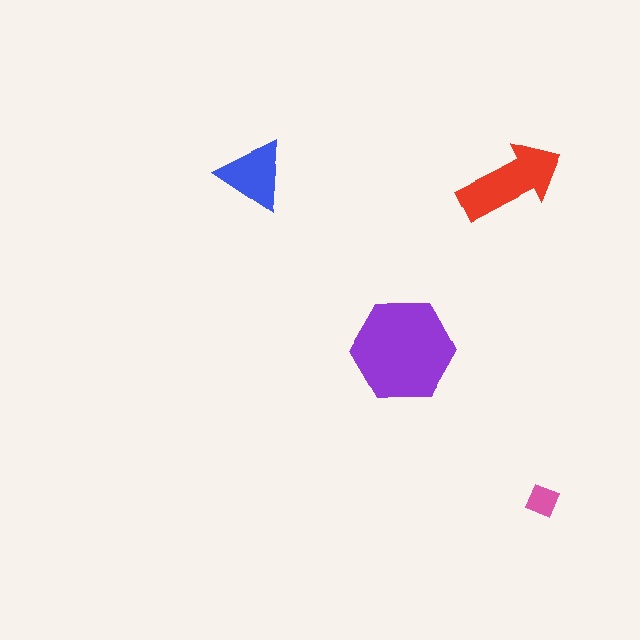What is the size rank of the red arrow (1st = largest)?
2nd.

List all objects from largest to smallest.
The purple hexagon, the red arrow, the blue triangle, the pink square.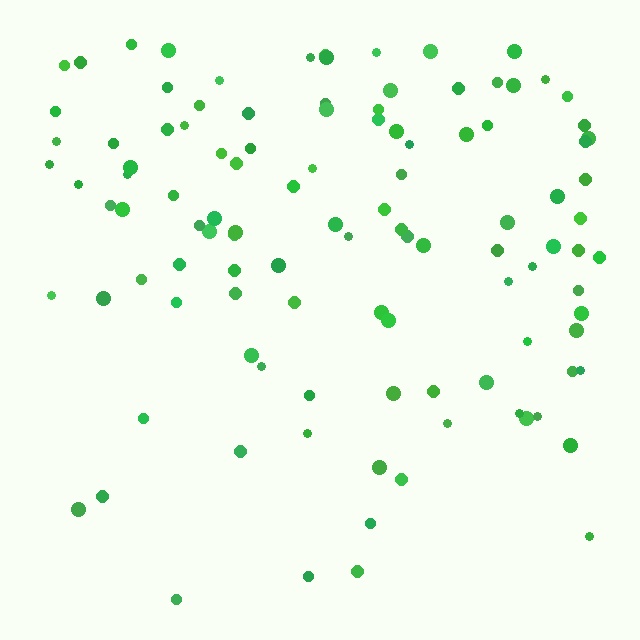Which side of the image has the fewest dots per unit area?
The bottom.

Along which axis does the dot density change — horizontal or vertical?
Vertical.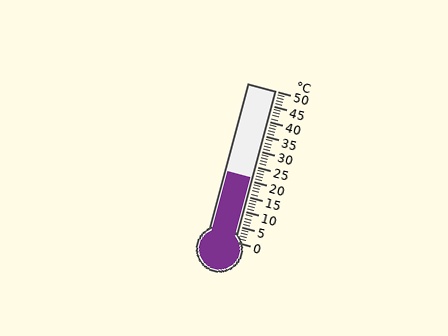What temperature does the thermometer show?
The thermometer shows approximately 21°C.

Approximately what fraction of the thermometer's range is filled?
The thermometer is filled to approximately 40% of its range.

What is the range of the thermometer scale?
The thermometer scale ranges from 0°C to 50°C.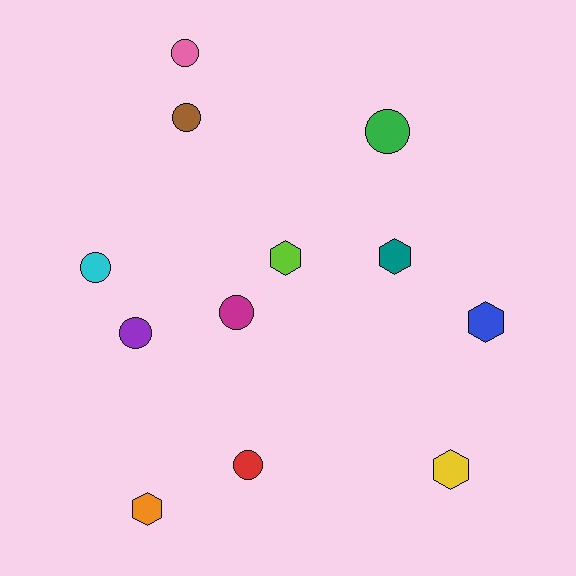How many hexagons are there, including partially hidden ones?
There are 5 hexagons.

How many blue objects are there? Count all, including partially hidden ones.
There is 1 blue object.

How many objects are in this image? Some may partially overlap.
There are 12 objects.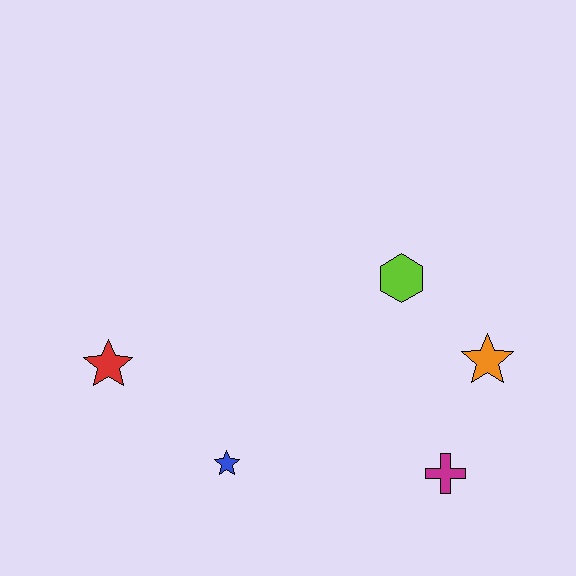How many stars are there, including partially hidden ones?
There are 3 stars.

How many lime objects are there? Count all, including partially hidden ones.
There is 1 lime object.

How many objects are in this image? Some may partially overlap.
There are 5 objects.